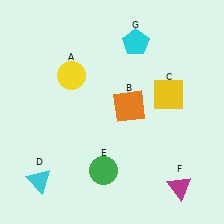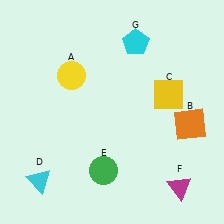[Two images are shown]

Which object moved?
The orange square (B) moved right.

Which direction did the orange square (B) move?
The orange square (B) moved right.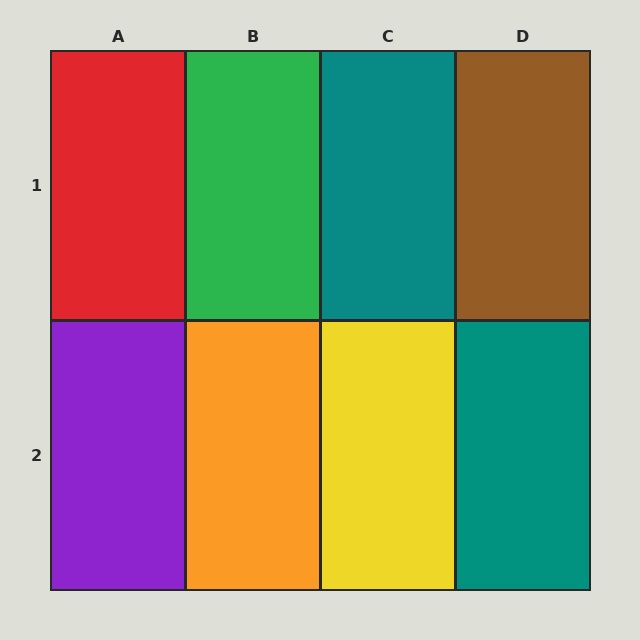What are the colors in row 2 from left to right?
Purple, orange, yellow, teal.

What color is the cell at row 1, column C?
Teal.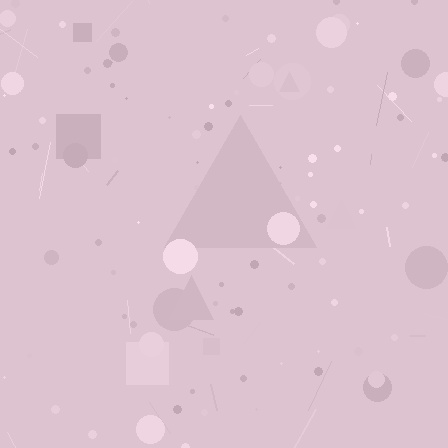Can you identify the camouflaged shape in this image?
The camouflaged shape is a triangle.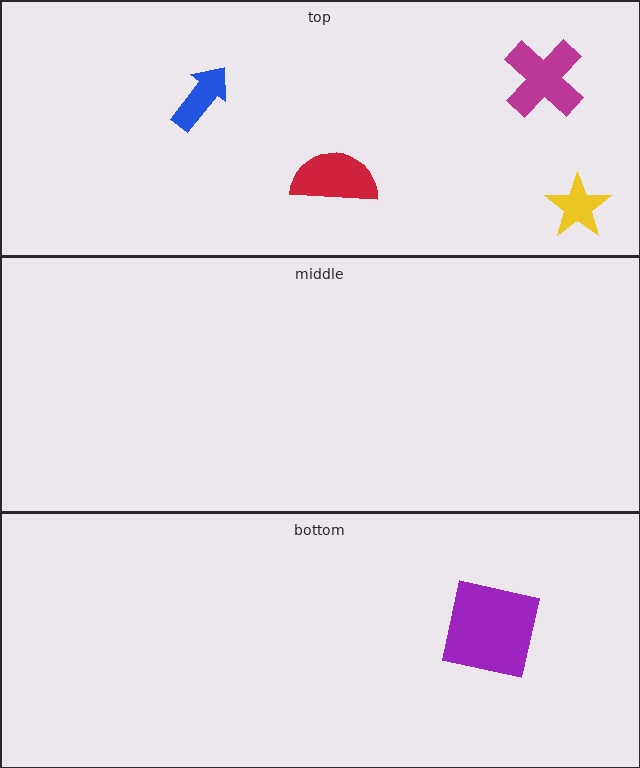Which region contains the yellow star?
The top region.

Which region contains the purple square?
The bottom region.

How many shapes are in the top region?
4.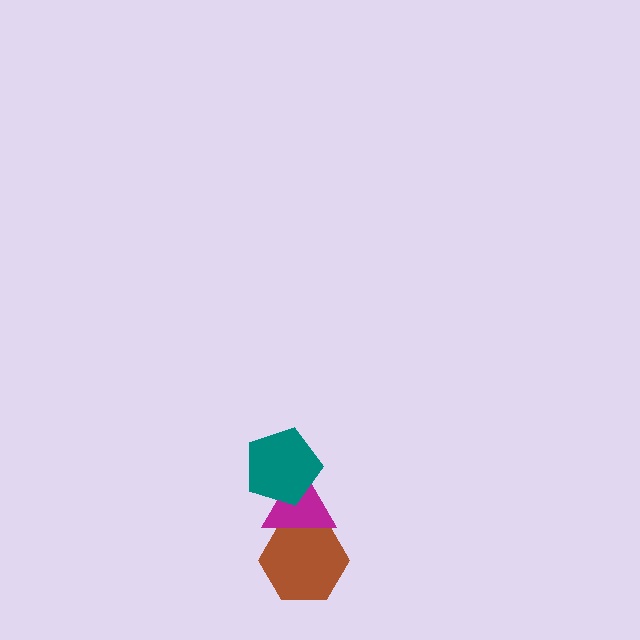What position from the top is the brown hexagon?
The brown hexagon is 3rd from the top.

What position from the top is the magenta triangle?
The magenta triangle is 2nd from the top.